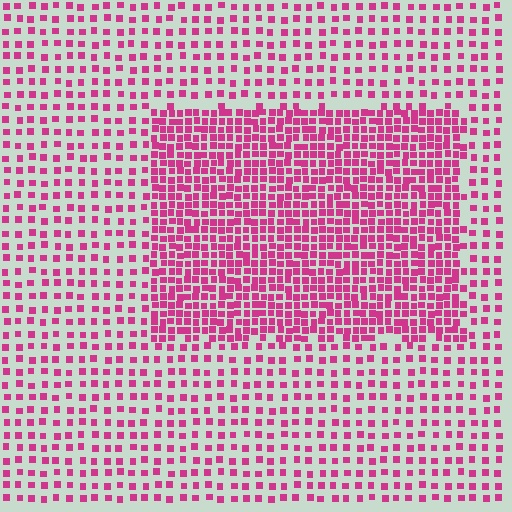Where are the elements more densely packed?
The elements are more densely packed inside the rectangle boundary.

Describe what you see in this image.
The image contains small magenta elements arranged at two different densities. A rectangle-shaped region is visible where the elements are more densely packed than the surrounding area.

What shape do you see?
I see a rectangle.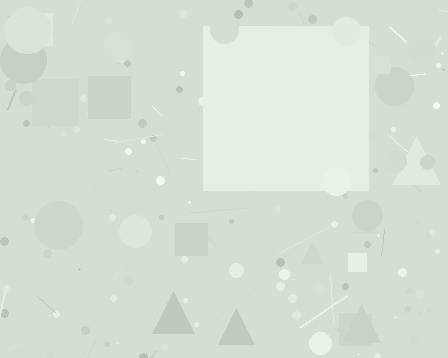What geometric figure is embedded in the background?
A square is embedded in the background.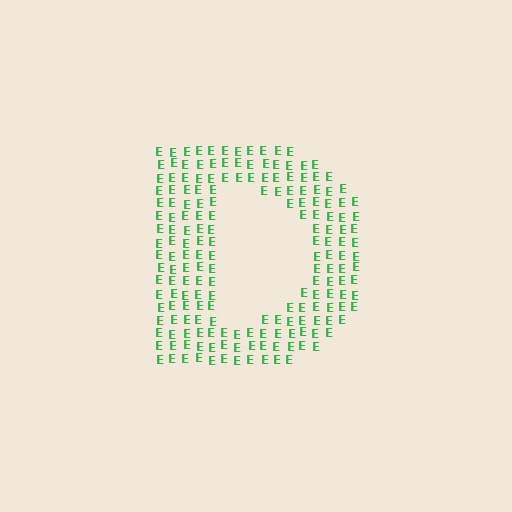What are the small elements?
The small elements are letter E's.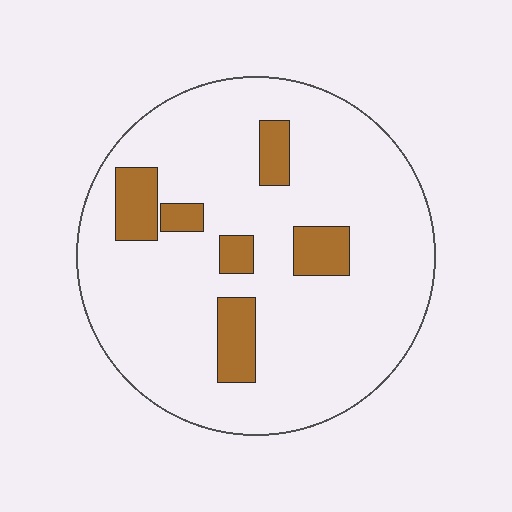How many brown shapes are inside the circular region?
6.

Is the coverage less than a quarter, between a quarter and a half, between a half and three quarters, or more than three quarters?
Less than a quarter.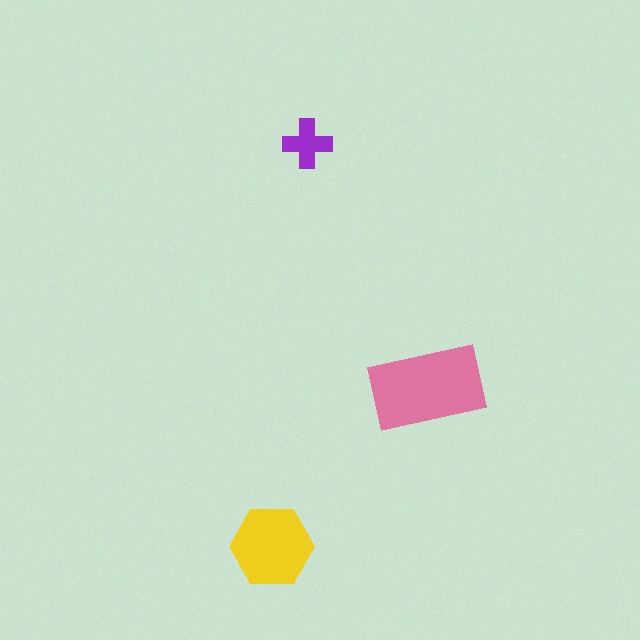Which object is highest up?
The purple cross is topmost.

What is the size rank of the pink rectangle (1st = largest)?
1st.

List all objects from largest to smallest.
The pink rectangle, the yellow hexagon, the purple cross.